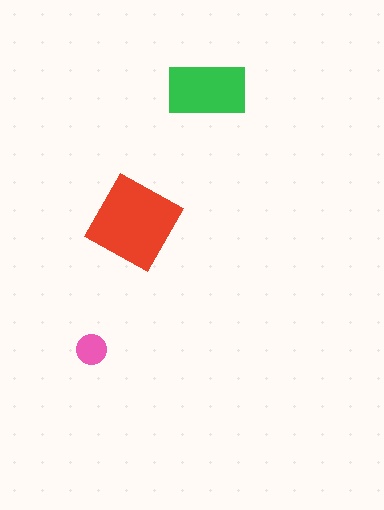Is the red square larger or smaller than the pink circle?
Larger.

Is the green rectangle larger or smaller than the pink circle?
Larger.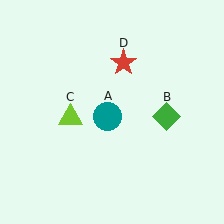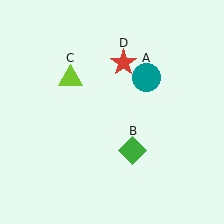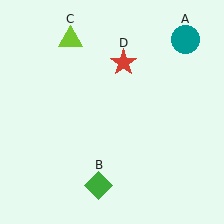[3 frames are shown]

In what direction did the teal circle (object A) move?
The teal circle (object A) moved up and to the right.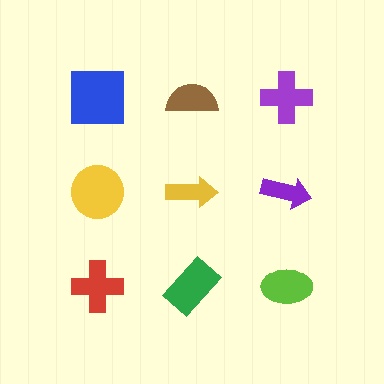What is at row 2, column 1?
A yellow circle.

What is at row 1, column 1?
A blue square.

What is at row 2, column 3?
A purple arrow.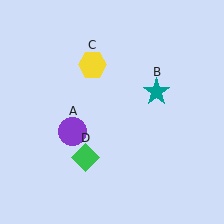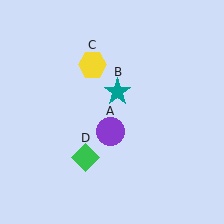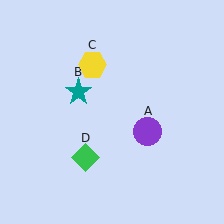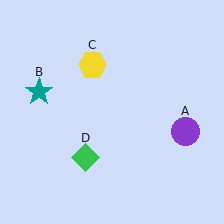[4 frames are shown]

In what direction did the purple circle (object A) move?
The purple circle (object A) moved right.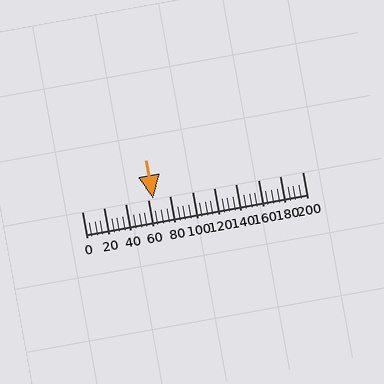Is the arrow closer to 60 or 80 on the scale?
The arrow is closer to 60.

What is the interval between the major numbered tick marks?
The major tick marks are spaced 20 units apart.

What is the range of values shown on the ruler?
The ruler shows values from 0 to 200.